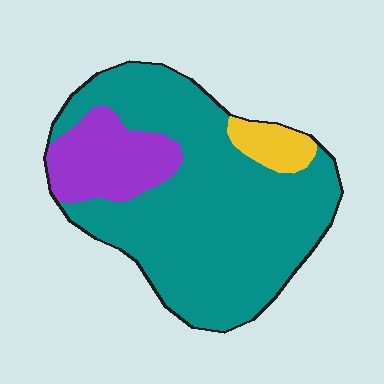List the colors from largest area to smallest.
From largest to smallest: teal, purple, yellow.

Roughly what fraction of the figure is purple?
Purple covers roughly 20% of the figure.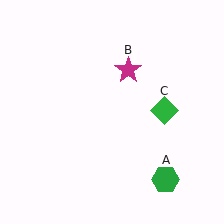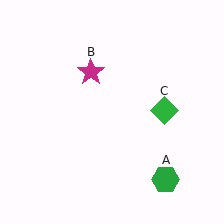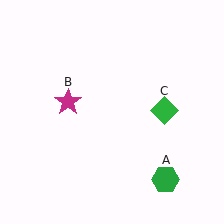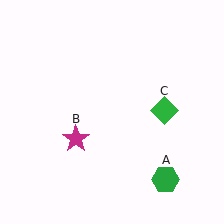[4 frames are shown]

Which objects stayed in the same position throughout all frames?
Green hexagon (object A) and green diamond (object C) remained stationary.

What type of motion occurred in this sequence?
The magenta star (object B) rotated counterclockwise around the center of the scene.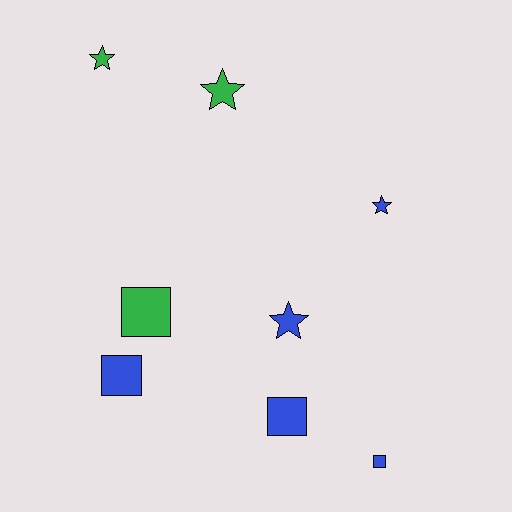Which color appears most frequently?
Blue, with 5 objects.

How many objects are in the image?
There are 8 objects.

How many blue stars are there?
There are 2 blue stars.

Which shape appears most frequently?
Star, with 4 objects.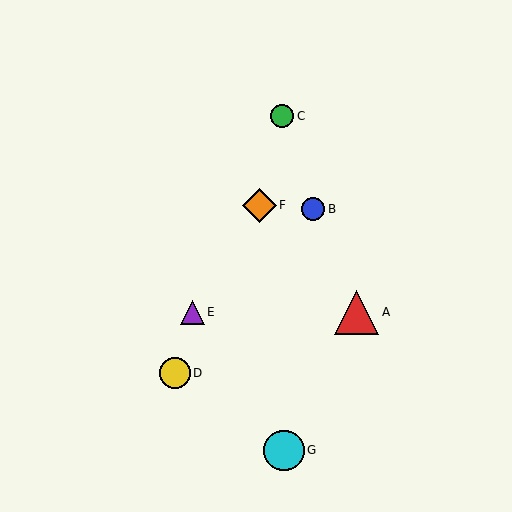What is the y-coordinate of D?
Object D is at y≈373.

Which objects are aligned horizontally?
Objects A, E are aligned horizontally.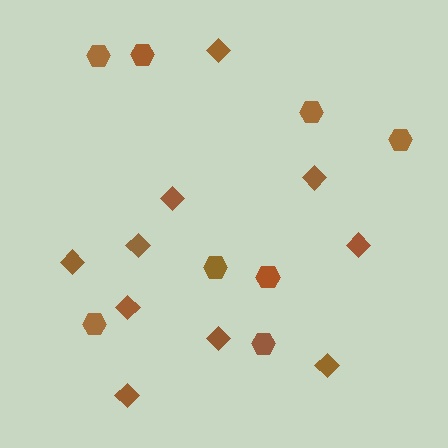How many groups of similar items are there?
There are 2 groups: one group of diamonds (10) and one group of hexagons (8).